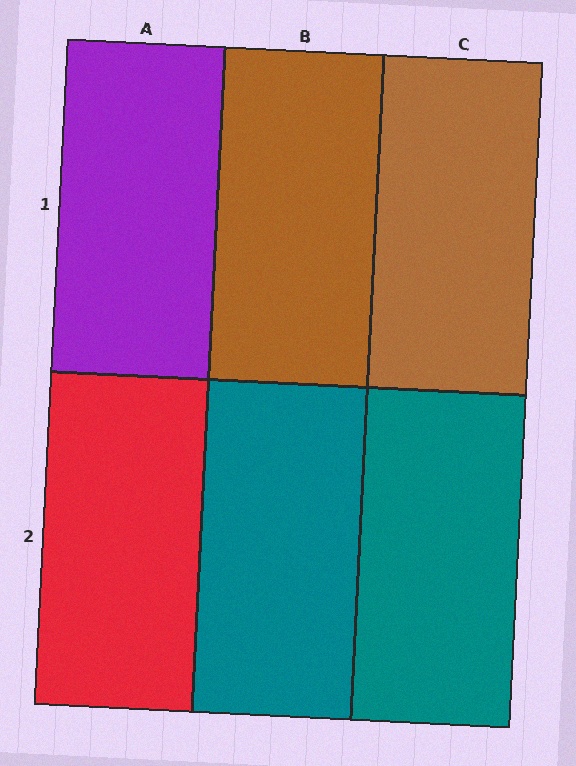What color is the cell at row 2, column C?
Teal.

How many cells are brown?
2 cells are brown.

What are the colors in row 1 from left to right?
Purple, brown, brown.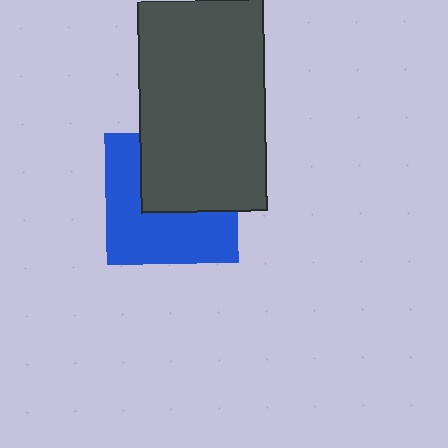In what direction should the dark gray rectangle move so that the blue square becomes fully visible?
The dark gray rectangle should move up. That is the shortest direction to clear the overlap and leave the blue square fully visible.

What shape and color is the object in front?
The object in front is a dark gray rectangle.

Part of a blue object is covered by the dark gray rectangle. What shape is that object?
It is a square.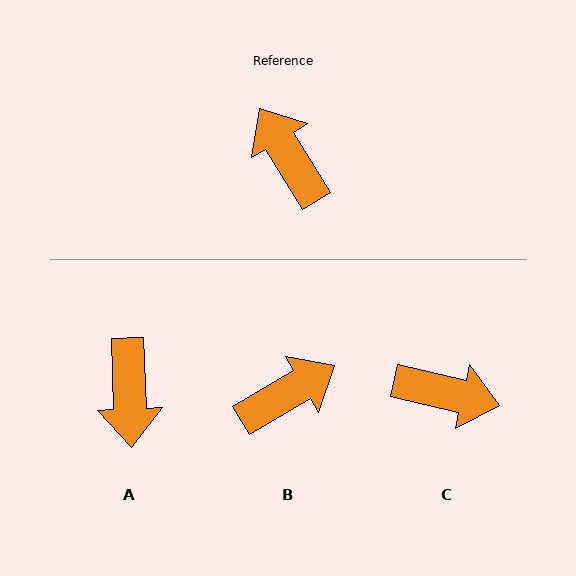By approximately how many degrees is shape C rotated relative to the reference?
Approximately 134 degrees clockwise.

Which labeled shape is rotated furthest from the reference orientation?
A, about 151 degrees away.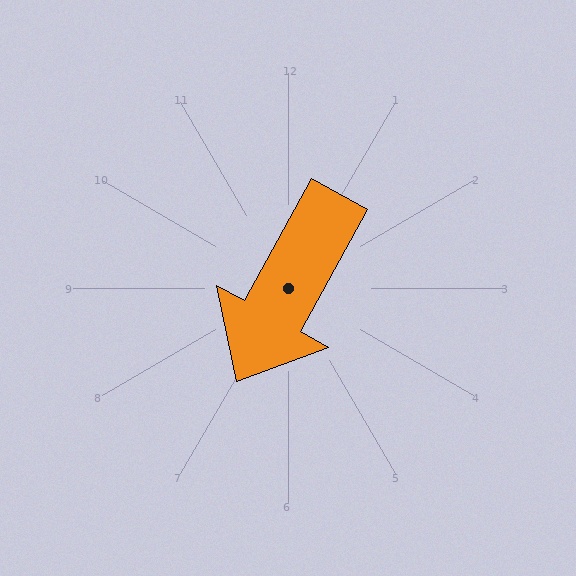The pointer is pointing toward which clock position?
Roughly 7 o'clock.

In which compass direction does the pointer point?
Southwest.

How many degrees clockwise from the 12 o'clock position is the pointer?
Approximately 209 degrees.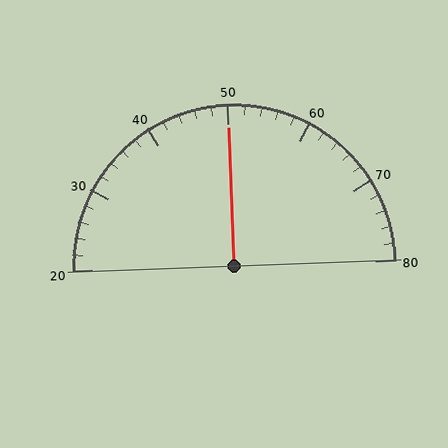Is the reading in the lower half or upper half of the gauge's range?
The reading is in the upper half of the range (20 to 80).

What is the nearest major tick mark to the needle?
The nearest major tick mark is 50.